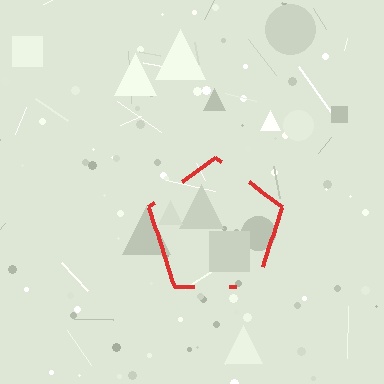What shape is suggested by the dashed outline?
The dashed outline suggests a pentagon.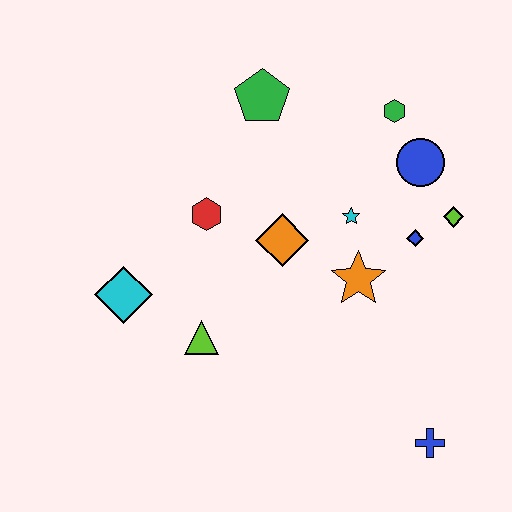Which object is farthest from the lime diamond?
The cyan diamond is farthest from the lime diamond.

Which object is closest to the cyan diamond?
The lime triangle is closest to the cyan diamond.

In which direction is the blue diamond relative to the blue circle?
The blue diamond is below the blue circle.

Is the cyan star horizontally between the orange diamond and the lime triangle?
No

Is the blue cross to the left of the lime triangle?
No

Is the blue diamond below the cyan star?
Yes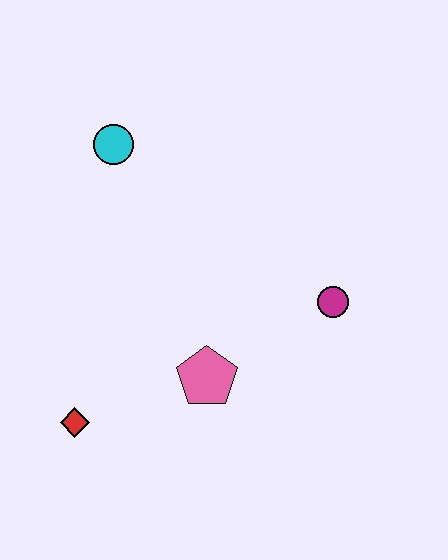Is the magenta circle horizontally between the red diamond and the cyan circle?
No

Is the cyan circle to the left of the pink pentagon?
Yes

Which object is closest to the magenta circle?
The pink pentagon is closest to the magenta circle.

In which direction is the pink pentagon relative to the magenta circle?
The pink pentagon is to the left of the magenta circle.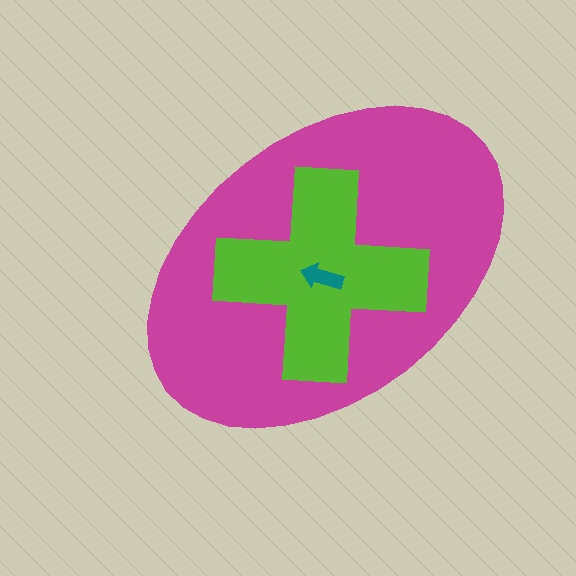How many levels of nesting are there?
3.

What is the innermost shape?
The teal arrow.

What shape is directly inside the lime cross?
The teal arrow.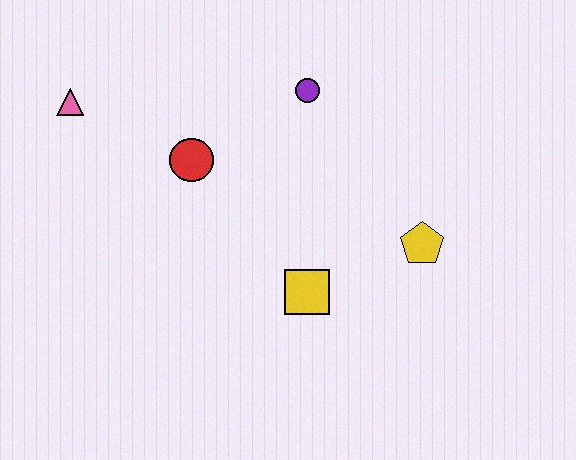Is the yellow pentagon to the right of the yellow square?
Yes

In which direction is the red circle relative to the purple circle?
The red circle is to the left of the purple circle.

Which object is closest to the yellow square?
The yellow pentagon is closest to the yellow square.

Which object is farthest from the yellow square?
The pink triangle is farthest from the yellow square.